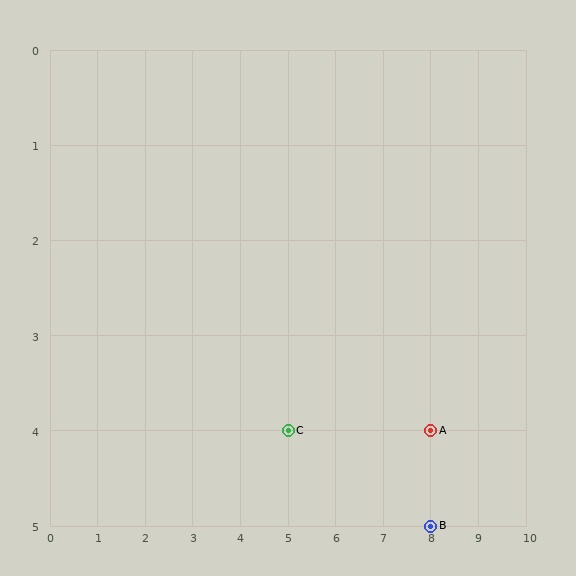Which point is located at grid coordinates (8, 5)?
Point B is at (8, 5).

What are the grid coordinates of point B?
Point B is at grid coordinates (8, 5).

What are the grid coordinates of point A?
Point A is at grid coordinates (8, 4).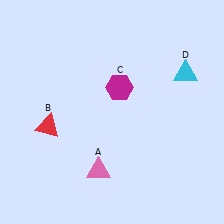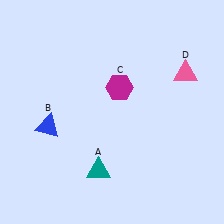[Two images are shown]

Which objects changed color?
A changed from pink to teal. B changed from red to blue. D changed from cyan to pink.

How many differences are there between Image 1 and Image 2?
There are 3 differences between the two images.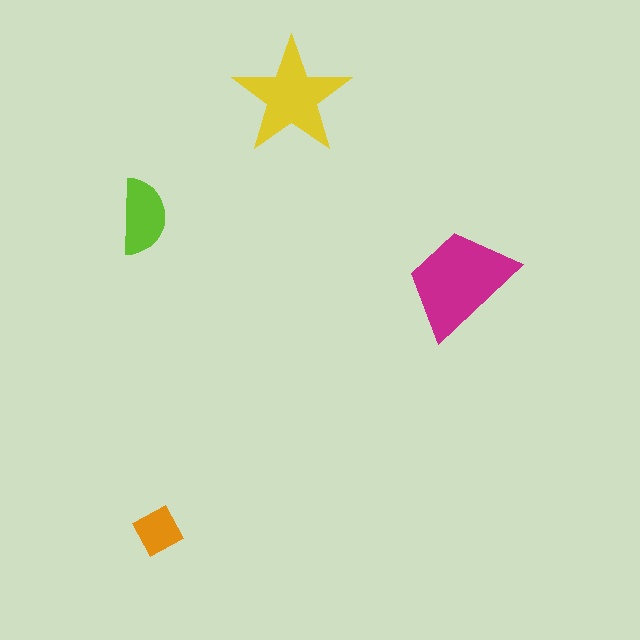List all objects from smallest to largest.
The orange diamond, the lime semicircle, the yellow star, the magenta trapezoid.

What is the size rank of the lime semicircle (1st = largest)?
3rd.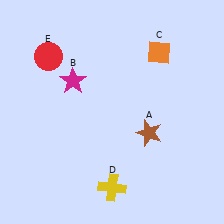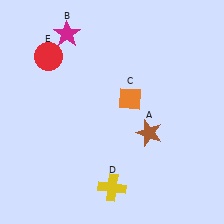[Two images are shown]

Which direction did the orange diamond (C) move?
The orange diamond (C) moved down.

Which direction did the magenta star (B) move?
The magenta star (B) moved up.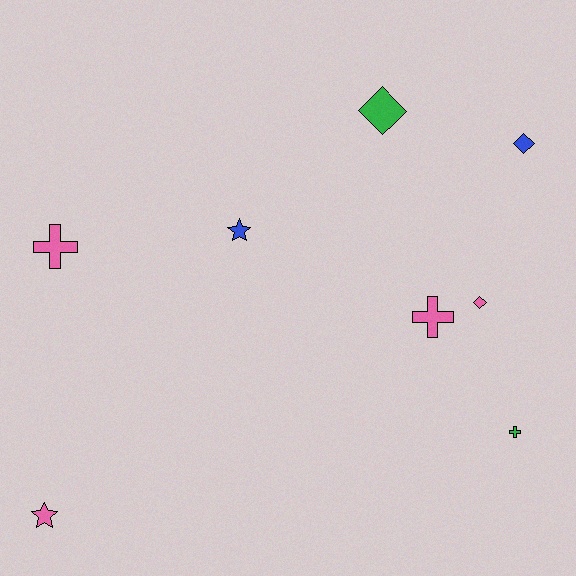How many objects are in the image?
There are 8 objects.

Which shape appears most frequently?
Diamond, with 3 objects.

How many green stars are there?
There are no green stars.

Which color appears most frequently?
Pink, with 4 objects.